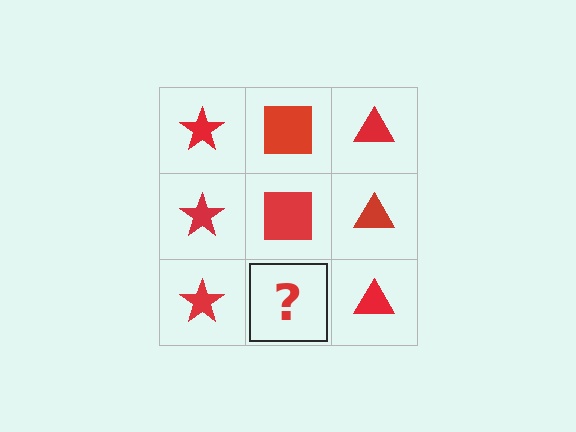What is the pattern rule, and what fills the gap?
The rule is that each column has a consistent shape. The gap should be filled with a red square.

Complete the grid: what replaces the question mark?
The question mark should be replaced with a red square.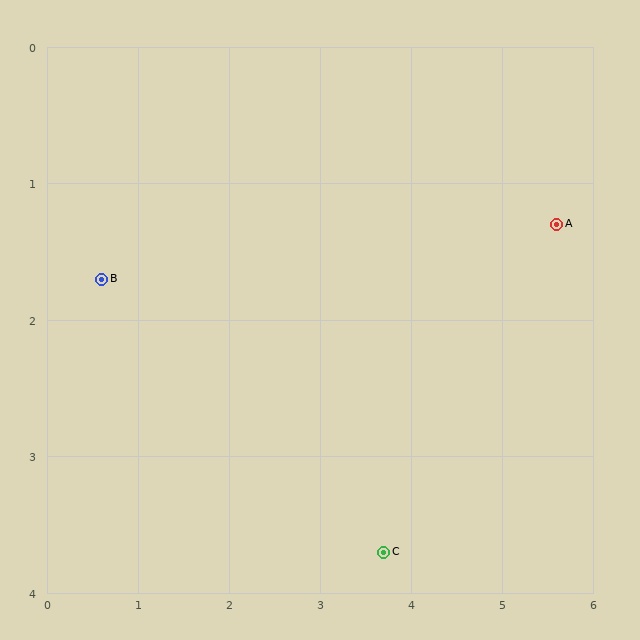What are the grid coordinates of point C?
Point C is at approximately (3.7, 3.7).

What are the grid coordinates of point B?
Point B is at approximately (0.6, 1.7).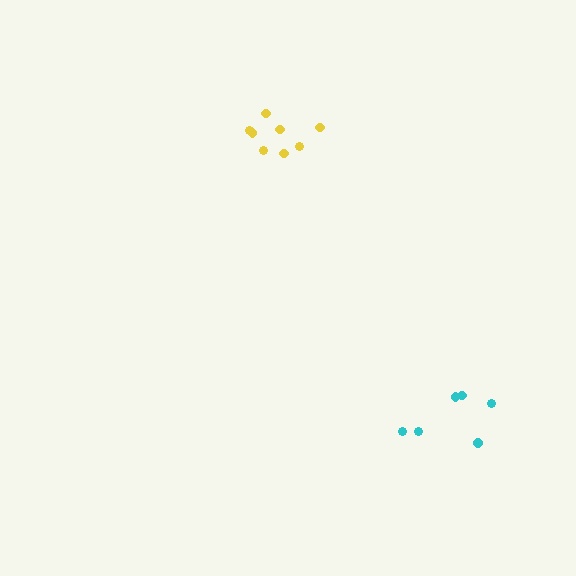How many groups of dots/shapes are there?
There are 2 groups.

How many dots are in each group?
Group 1: 8 dots, Group 2: 6 dots (14 total).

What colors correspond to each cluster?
The clusters are colored: yellow, cyan.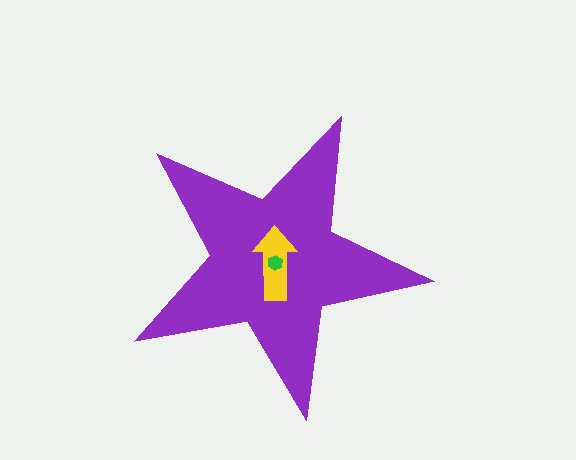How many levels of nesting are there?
3.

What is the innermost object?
The green hexagon.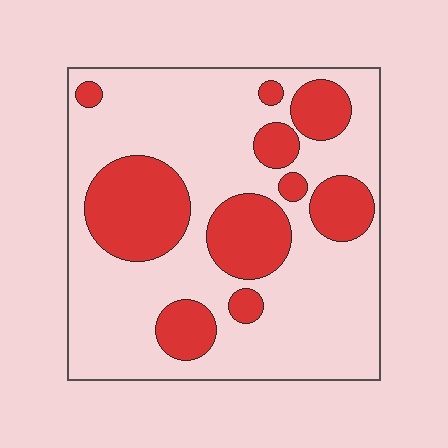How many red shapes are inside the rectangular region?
10.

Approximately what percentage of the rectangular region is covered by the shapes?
Approximately 30%.